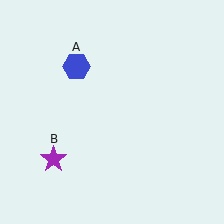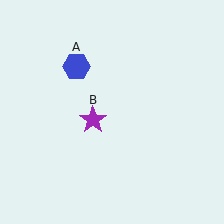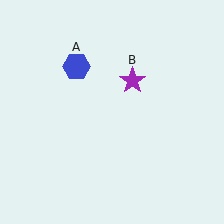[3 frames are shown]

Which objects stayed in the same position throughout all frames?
Blue hexagon (object A) remained stationary.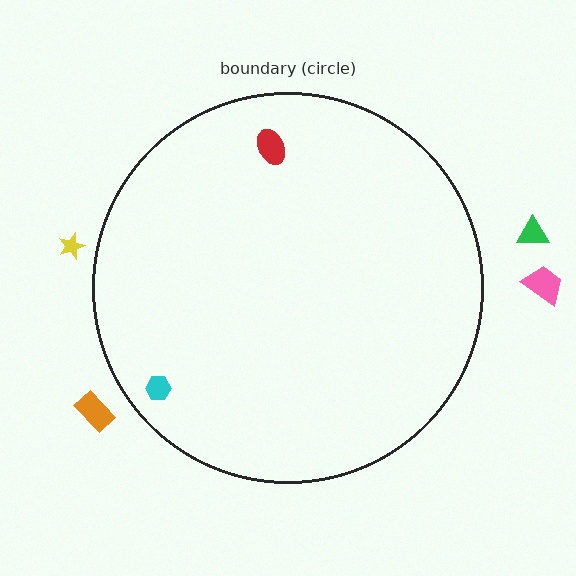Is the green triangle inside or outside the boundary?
Outside.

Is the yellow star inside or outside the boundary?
Outside.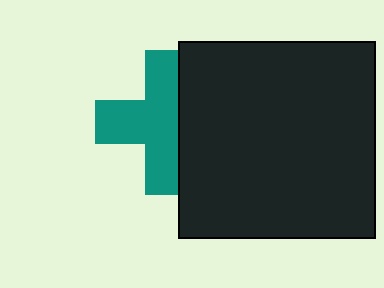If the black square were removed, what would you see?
You would see the complete teal cross.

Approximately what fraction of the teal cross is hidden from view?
Roughly 37% of the teal cross is hidden behind the black square.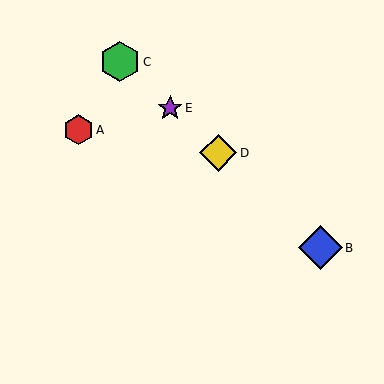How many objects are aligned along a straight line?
4 objects (B, C, D, E) are aligned along a straight line.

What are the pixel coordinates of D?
Object D is at (218, 153).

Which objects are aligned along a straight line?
Objects B, C, D, E are aligned along a straight line.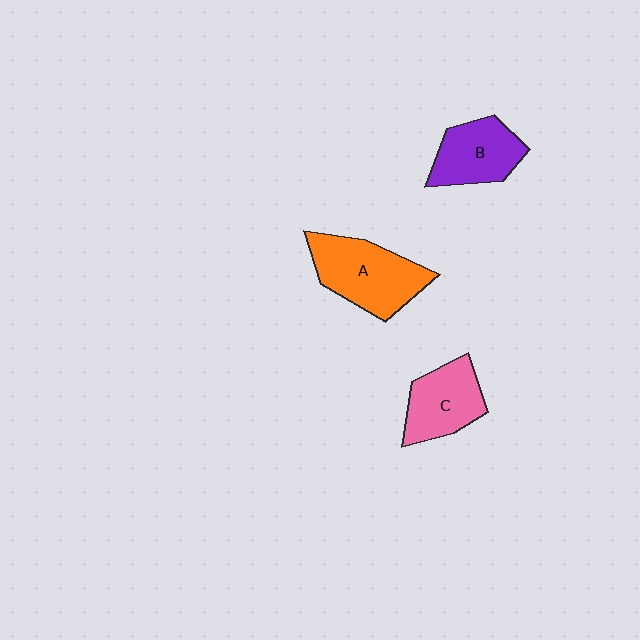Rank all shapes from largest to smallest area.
From largest to smallest: A (orange), C (pink), B (purple).